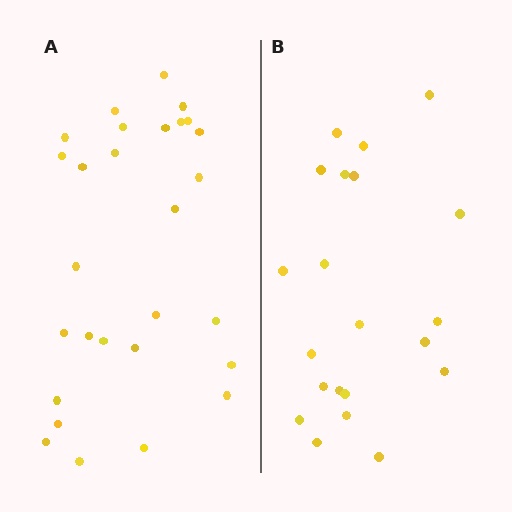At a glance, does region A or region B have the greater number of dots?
Region A (the left region) has more dots.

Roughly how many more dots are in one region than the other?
Region A has roughly 8 or so more dots than region B.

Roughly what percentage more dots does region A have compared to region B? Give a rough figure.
About 35% more.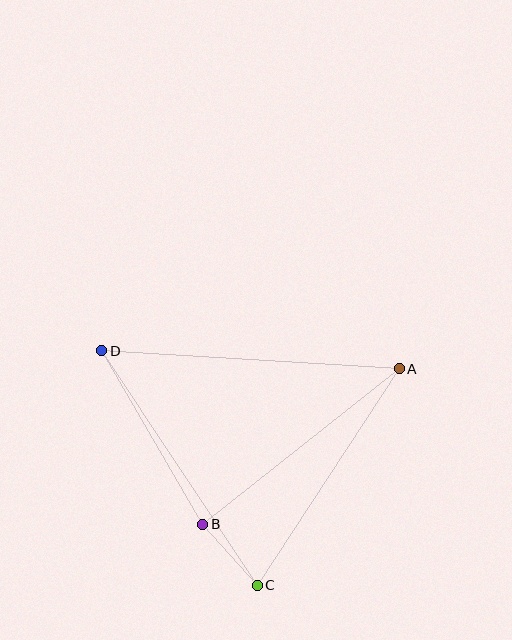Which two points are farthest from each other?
Points A and D are farthest from each other.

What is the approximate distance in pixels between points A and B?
The distance between A and B is approximately 250 pixels.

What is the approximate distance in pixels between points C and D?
The distance between C and D is approximately 282 pixels.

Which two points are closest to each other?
Points B and C are closest to each other.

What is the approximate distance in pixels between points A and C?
The distance between A and C is approximately 259 pixels.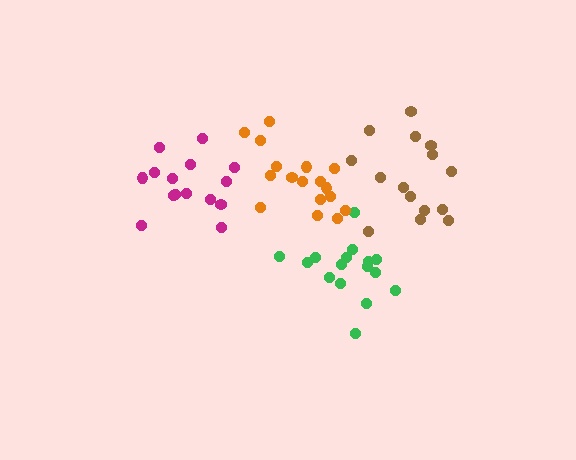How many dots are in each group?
Group 1: 15 dots, Group 2: 16 dots, Group 3: 17 dots, Group 4: 15 dots (63 total).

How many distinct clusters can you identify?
There are 4 distinct clusters.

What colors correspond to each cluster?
The clusters are colored: brown, green, orange, magenta.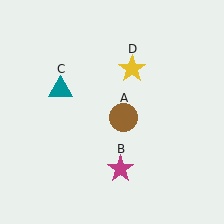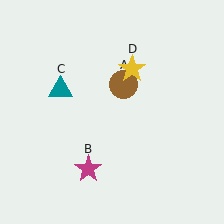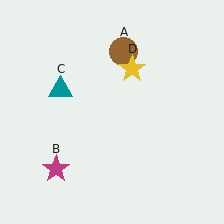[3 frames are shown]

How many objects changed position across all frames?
2 objects changed position: brown circle (object A), magenta star (object B).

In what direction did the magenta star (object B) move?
The magenta star (object B) moved left.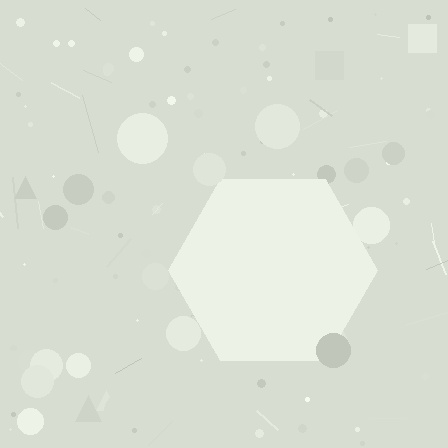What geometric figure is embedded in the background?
A hexagon is embedded in the background.